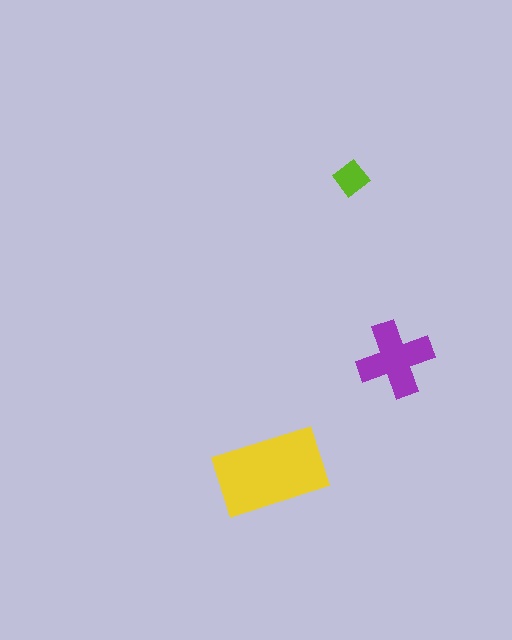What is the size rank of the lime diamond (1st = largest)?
3rd.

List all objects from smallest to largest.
The lime diamond, the purple cross, the yellow rectangle.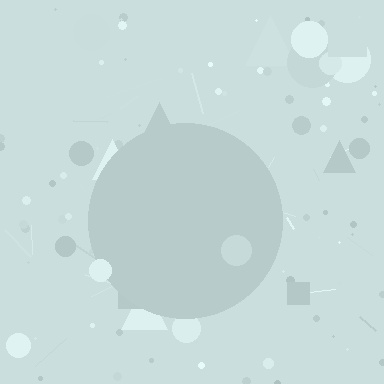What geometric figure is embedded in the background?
A circle is embedded in the background.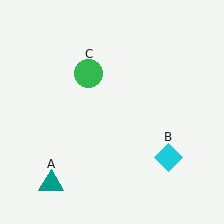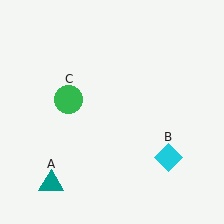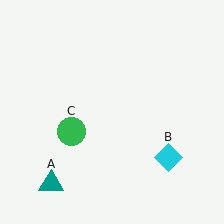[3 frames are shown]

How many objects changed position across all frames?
1 object changed position: green circle (object C).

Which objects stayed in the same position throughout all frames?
Teal triangle (object A) and cyan diamond (object B) remained stationary.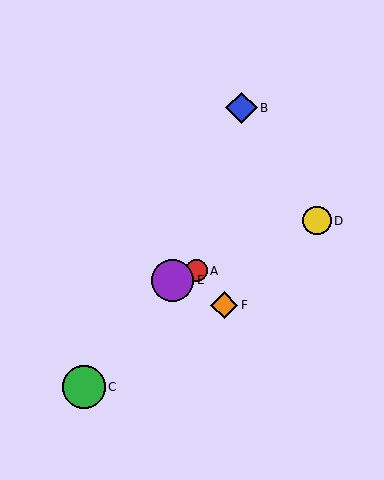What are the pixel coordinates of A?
Object A is at (196, 271).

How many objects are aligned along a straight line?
3 objects (A, D, E) are aligned along a straight line.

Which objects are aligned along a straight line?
Objects A, D, E are aligned along a straight line.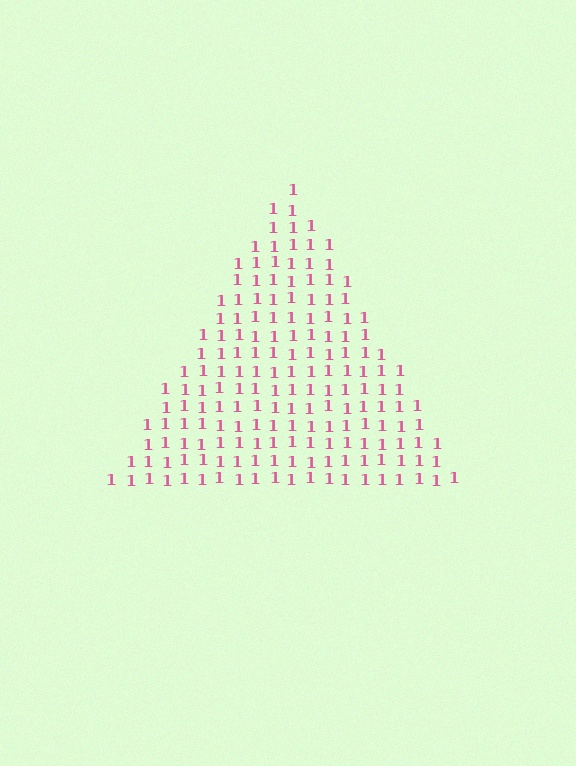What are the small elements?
The small elements are digit 1's.